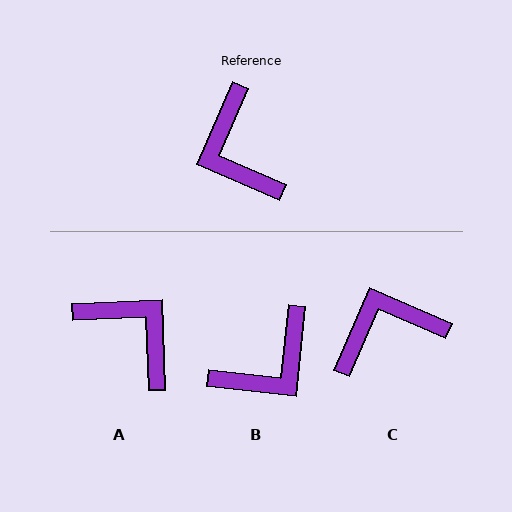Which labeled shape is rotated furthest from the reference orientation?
A, about 154 degrees away.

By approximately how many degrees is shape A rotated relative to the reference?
Approximately 154 degrees clockwise.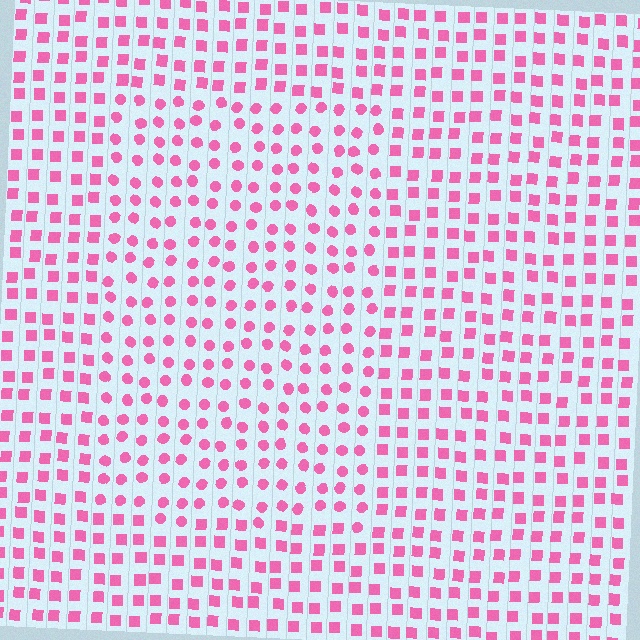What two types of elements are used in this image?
The image uses circles inside the rectangle region and squares outside it.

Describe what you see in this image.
The image is filled with small pink elements arranged in a uniform grid. A rectangle-shaped region contains circles, while the surrounding area contains squares. The boundary is defined purely by the change in element shape.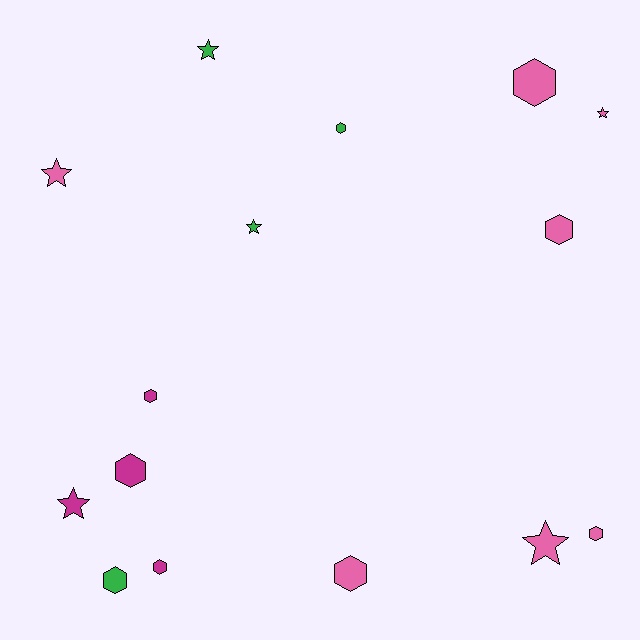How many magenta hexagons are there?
There are 3 magenta hexagons.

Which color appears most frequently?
Pink, with 7 objects.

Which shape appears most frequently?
Hexagon, with 9 objects.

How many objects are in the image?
There are 15 objects.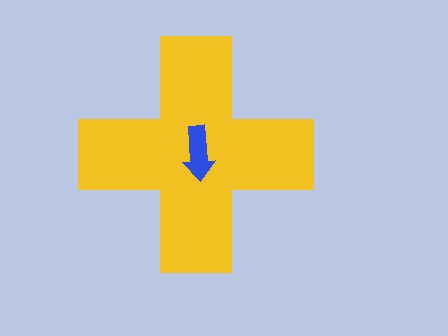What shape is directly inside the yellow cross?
The blue arrow.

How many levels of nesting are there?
2.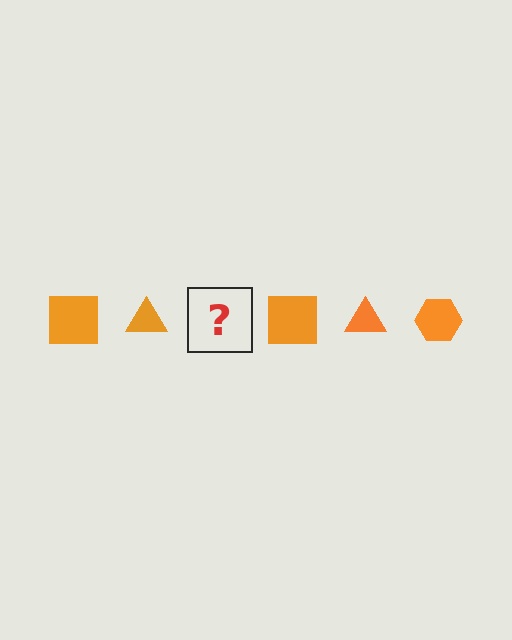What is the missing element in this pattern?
The missing element is an orange hexagon.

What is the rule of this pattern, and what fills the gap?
The rule is that the pattern cycles through square, triangle, hexagon shapes in orange. The gap should be filled with an orange hexagon.